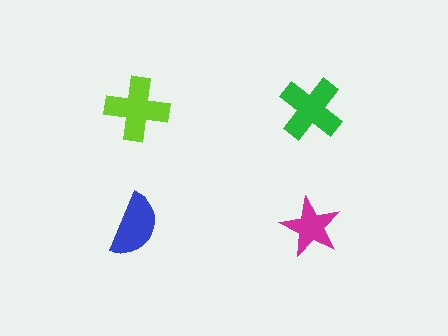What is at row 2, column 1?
A blue semicircle.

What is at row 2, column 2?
A magenta star.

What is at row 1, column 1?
A lime cross.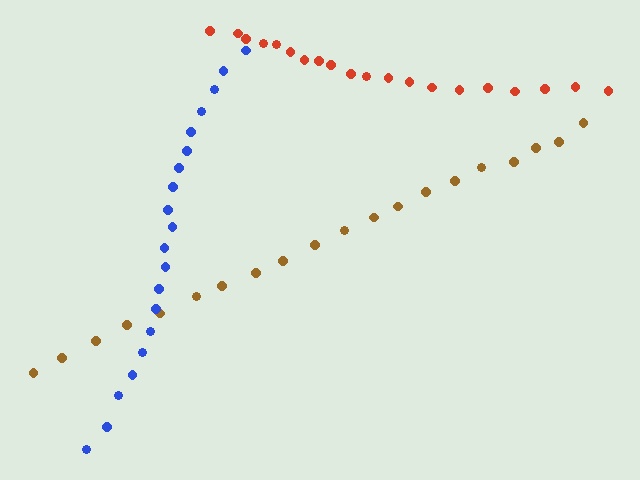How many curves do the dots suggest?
There are 3 distinct paths.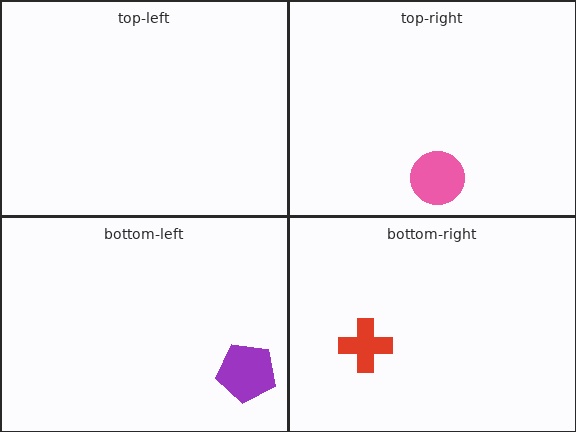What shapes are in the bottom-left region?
The purple pentagon.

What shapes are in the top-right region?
The pink circle.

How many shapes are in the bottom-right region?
1.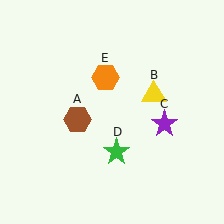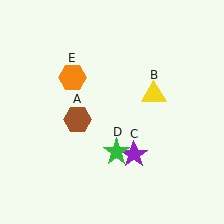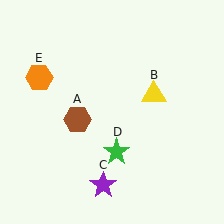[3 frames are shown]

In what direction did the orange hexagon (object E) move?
The orange hexagon (object E) moved left.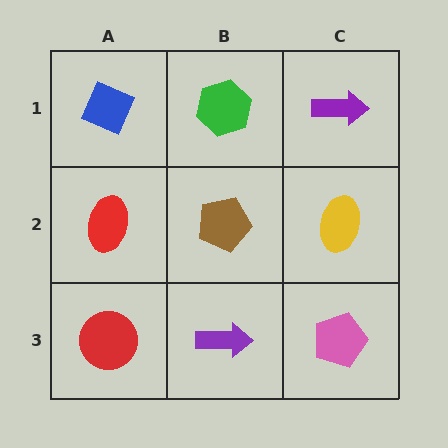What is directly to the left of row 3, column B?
A red circle.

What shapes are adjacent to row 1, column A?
A red ellipse (row 2, column A), a green hexagon (row 1, column B).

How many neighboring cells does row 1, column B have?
3.